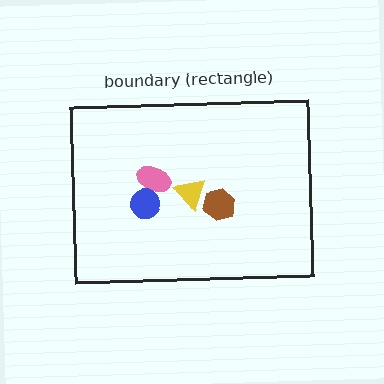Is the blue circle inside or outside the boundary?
Inside.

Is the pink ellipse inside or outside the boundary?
Inside.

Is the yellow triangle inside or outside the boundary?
Inside.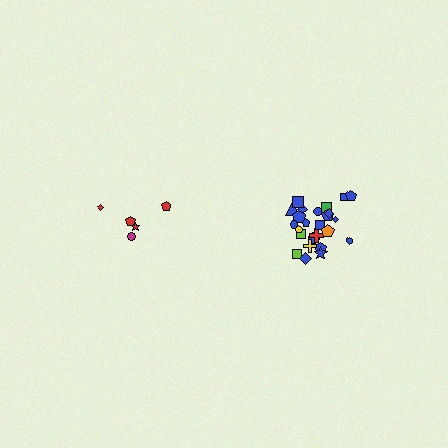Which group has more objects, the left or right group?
The right group.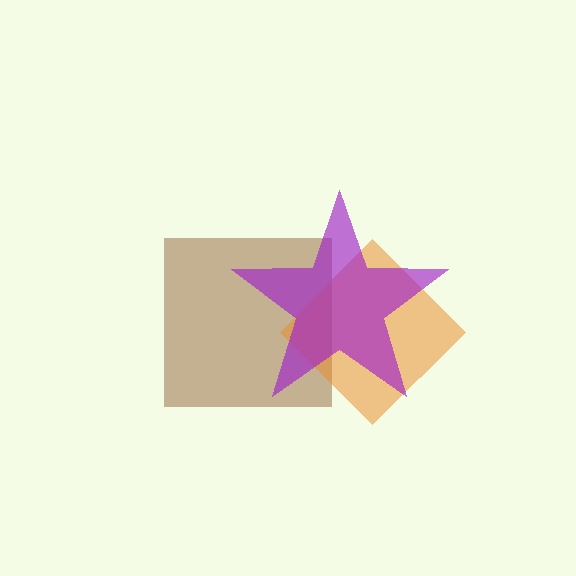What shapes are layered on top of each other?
The layered shapes are: a brown square, an orange diamond, a purple star.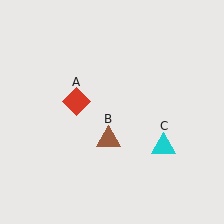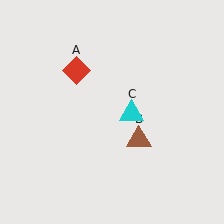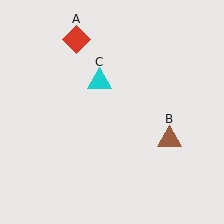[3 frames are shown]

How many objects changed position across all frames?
3 objects changed position: red diamond (object A), brown triangle (object B), cyan triangle (object C).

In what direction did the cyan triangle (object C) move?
The cyan triangle (object C) moved up and to the left.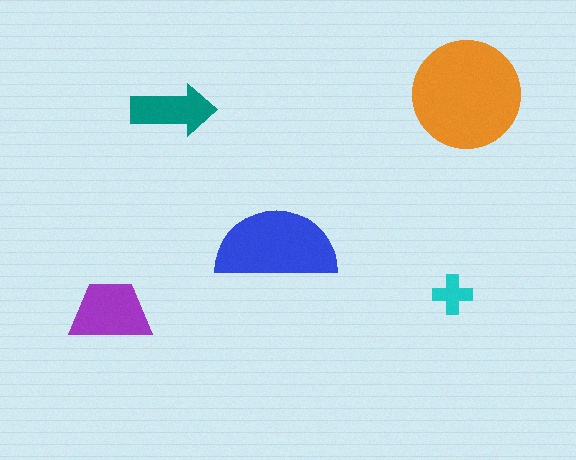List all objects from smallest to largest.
The cyan cross, the teal arrow, the purple trapezoid, the blue semicircle, the orange circle.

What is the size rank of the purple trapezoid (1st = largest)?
3rd.